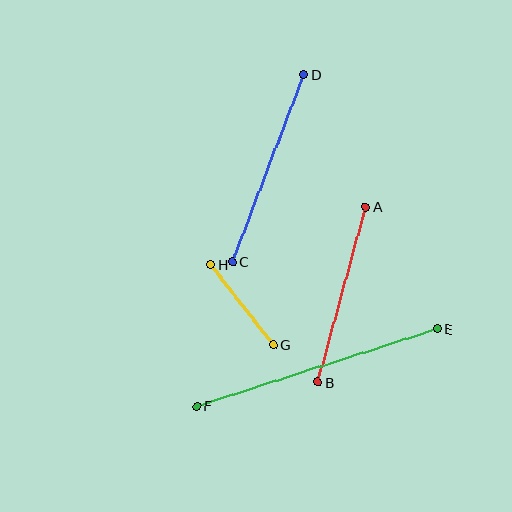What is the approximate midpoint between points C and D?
The midpoint is at approximately (268, 168) pixels.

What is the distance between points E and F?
The distance is approximately 253 pixels.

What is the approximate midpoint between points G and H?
The midpoint is at approximately (242, 305) pixels.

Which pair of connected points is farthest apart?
Points E and F are farthest apart.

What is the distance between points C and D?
The distance is approximately 201 pixels.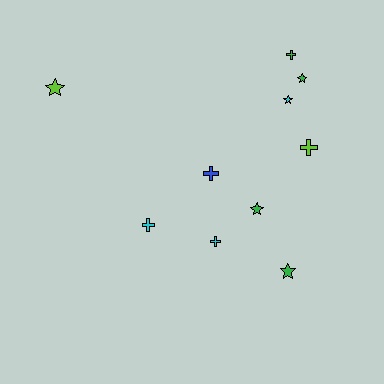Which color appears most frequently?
Green, with 4 objects.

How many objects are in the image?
There are 10 objects.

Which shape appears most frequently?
Star, with 5 objects.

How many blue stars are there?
There are no blue stars.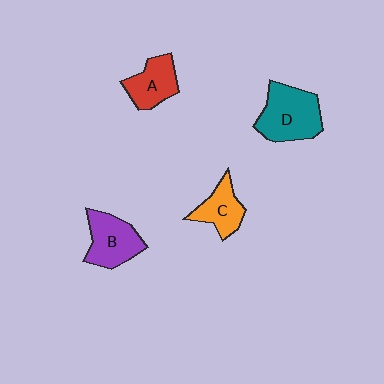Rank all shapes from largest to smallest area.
From largest to smallest: D (teal), B (purple), A (red), C (orange).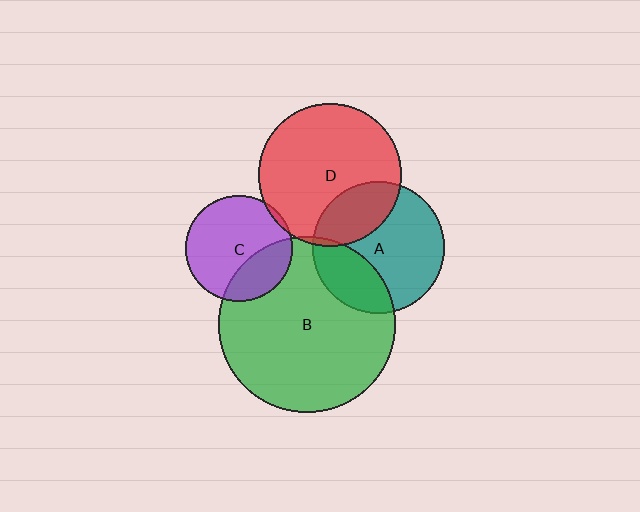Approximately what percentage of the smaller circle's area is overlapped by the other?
Approximately 5%.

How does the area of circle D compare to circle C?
Approximately 1.8 times.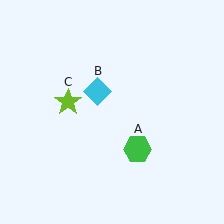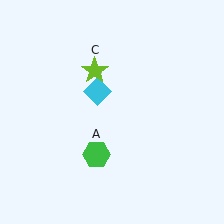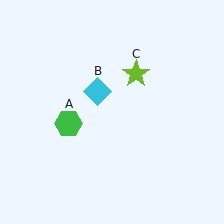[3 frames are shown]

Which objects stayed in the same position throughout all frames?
Cyan diamond (object B) remained stationary.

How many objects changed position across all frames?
2 objects changed position: green hexagon (object A), lime star (object C).